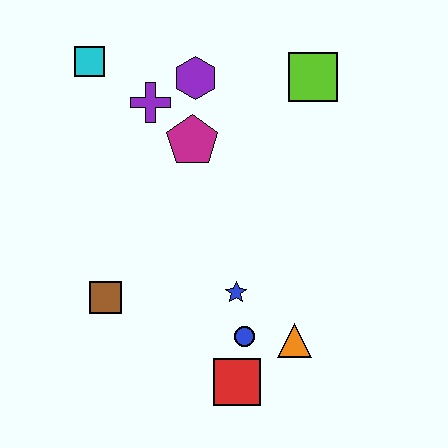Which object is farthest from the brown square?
The lime square is farthest from the brown square.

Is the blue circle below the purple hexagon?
Yes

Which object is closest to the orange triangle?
The blue circle is closest to the orange triangle.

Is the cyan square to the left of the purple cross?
Yes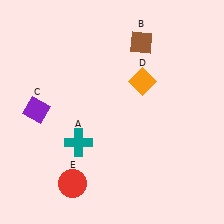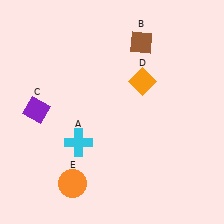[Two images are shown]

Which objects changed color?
A changed from teal to cyan. E changed from red to orange.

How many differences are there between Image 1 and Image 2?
There are 2 differences between the two images.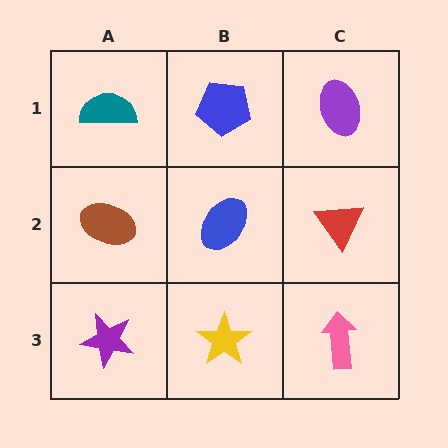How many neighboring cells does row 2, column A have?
3.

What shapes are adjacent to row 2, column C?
A purple ellipse (row 1, column C), a pink arrow (row 3, column C), a blue ellipse (row 2, column B).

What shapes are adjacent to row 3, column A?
A brown ellipse (row 2, column A), a yellow star (row 3, column B).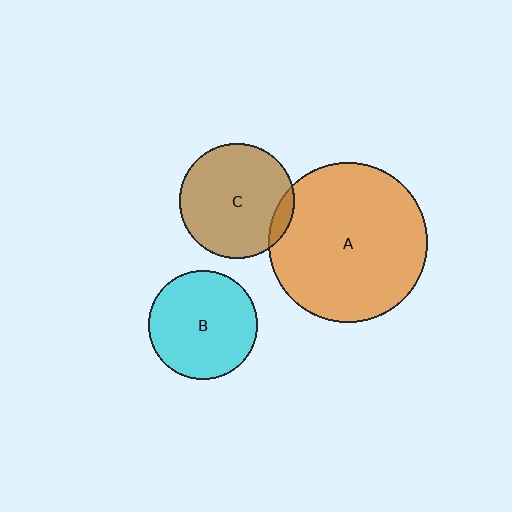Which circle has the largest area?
Circle A (orange).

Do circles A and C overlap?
Yes.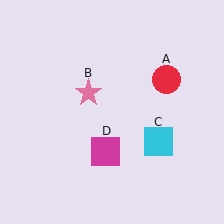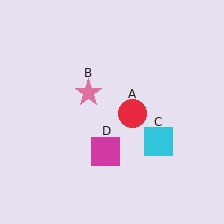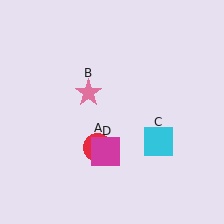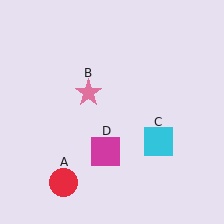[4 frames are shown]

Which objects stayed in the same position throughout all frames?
Pink star (object B) and cyan square (object C) and magenta square (object D) remained stationary.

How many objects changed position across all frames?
1 object changed position: red circle (object A).